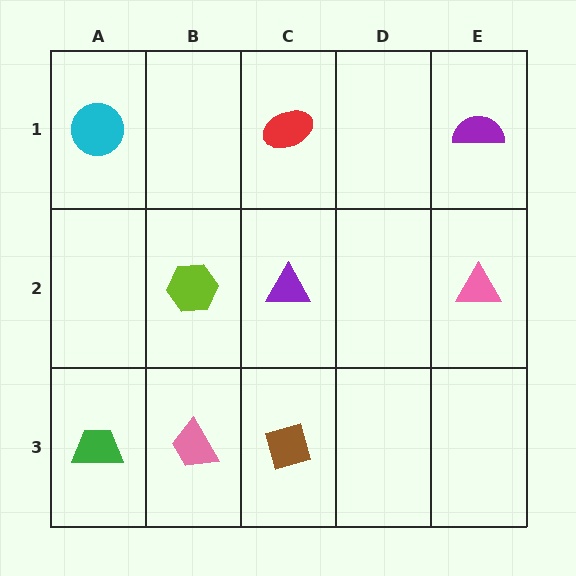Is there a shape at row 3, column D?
No, that cell is empty.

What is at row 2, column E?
A pink triangle.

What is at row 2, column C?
A purple triangle.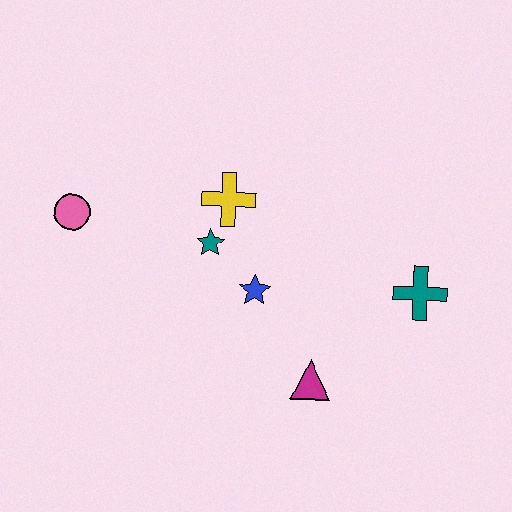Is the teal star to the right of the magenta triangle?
No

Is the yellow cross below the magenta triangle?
No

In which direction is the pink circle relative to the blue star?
The pink circle is to the left of the blue star.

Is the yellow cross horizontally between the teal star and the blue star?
Yes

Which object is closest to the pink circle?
The teal star is closest to the pink circle.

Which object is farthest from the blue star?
The pink circle is farthest from the blue star.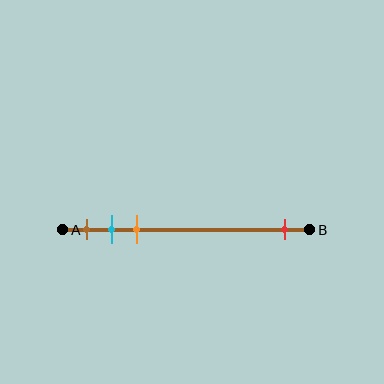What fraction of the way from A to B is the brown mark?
The brown mark is approximately 10% (0.1) of the way from A to B.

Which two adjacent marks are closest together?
The cyan and orange marks are the closest adjacent pair.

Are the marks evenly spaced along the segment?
No, the marks are not evenly spaced.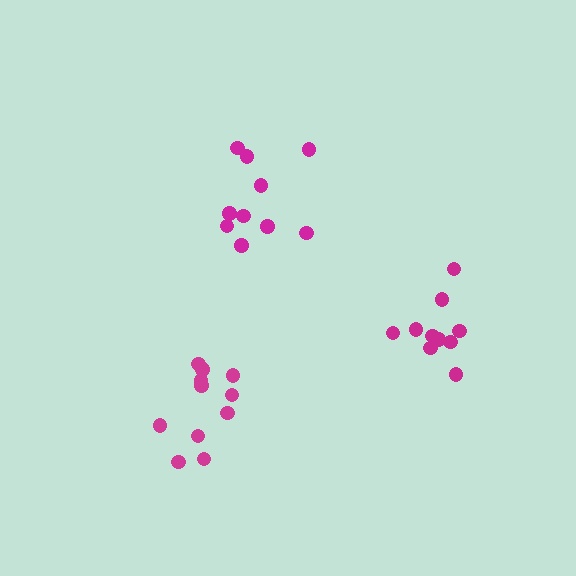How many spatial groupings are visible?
There are 3 spatial groupings.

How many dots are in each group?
Group 1: 10 dots, Group 2: 11 dots, Group 3: 10 dots (31 total).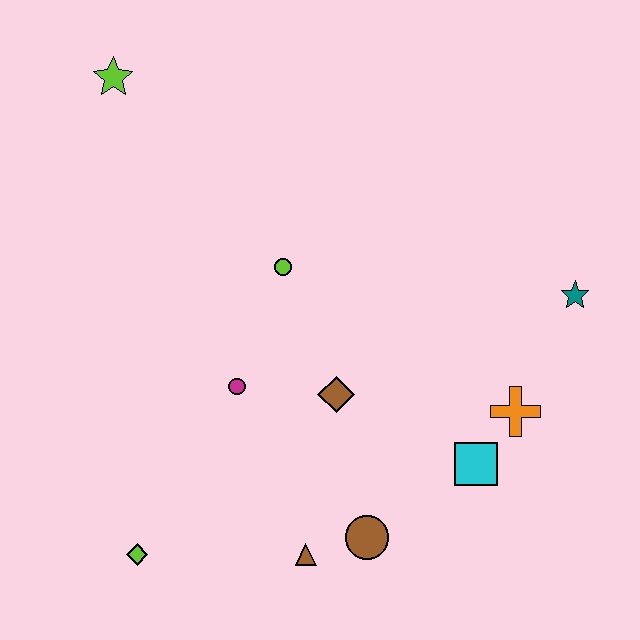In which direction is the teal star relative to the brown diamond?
The teal star is to the right of the brown diamond.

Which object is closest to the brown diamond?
The magenta circle is closest to the brown diamond.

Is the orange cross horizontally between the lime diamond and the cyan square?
No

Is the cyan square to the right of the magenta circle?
Yes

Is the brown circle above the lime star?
No